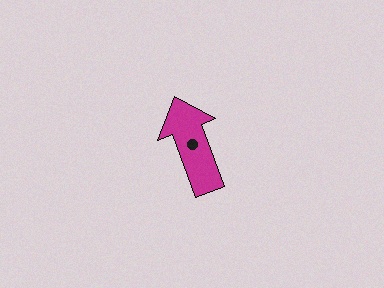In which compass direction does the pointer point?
North.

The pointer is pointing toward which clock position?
Roughly 11 o'clock.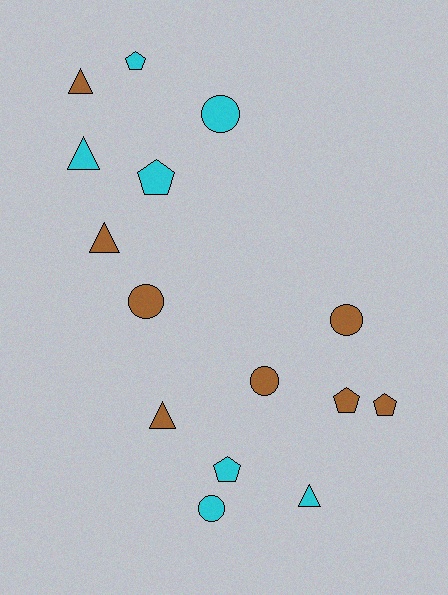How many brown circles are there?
There are 3 brown circles.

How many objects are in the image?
There are 15 objects.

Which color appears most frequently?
Brown, with 8 objects.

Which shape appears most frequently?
Pentagon, with 5 objects.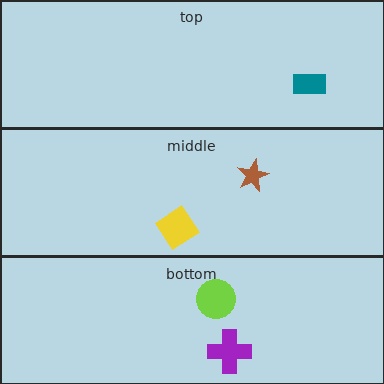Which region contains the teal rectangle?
The top region.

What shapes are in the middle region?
The yellow diamond, the brown star.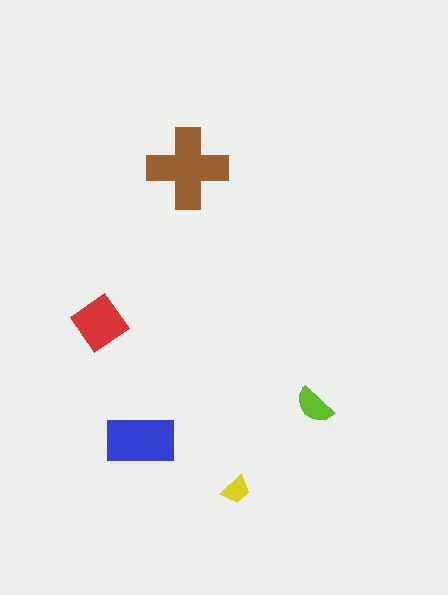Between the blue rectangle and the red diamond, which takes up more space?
The blue rectangle.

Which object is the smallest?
The yellow trapezoid.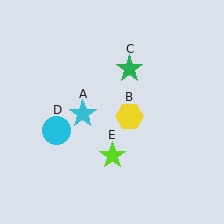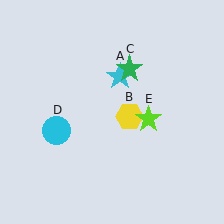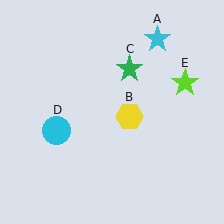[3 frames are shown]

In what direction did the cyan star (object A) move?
The cyan star (object A) moved up and to the right.